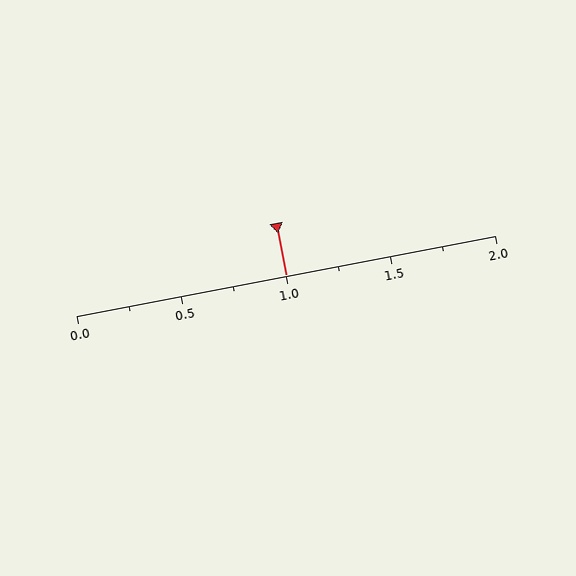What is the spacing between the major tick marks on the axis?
The major ticks are spaced 0.5 apart.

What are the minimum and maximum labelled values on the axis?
The axis runs from 0.0 to 2.0.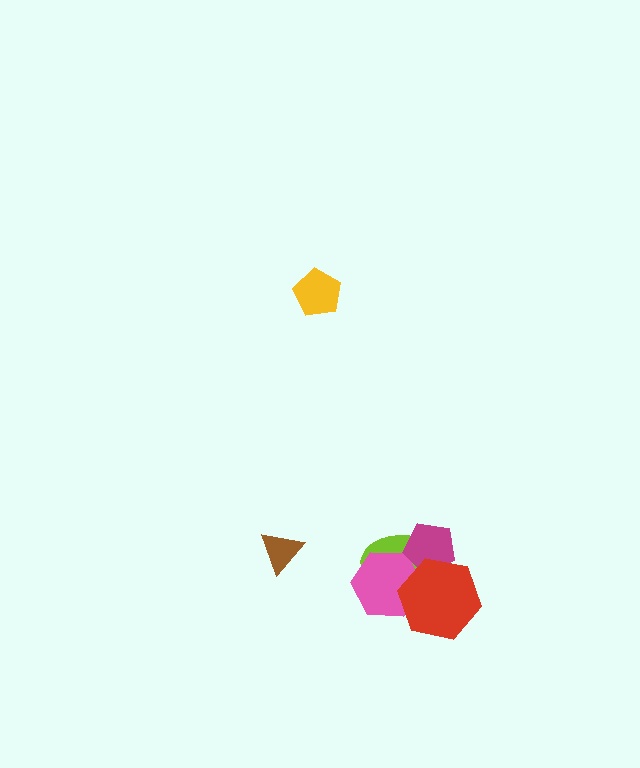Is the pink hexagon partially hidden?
Yes, it is partially covered by another shape.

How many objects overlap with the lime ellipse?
3 objects overlap with the lime ellipse.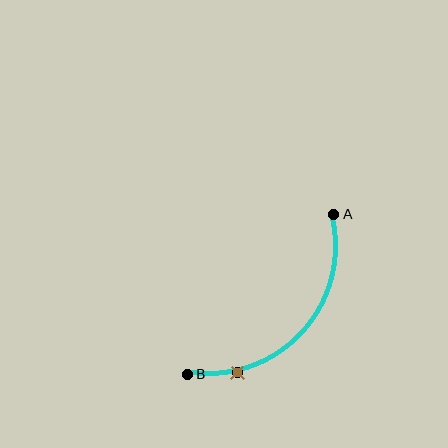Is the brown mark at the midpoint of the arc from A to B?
No. The brown mark lies on the arc but is closer to endpoint B. The arc midpoint would be at the point on the curve equidistant along the arc from both A and B.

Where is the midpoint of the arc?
The arc midpoint is the point on the curve farthest from the straight line joining A and B. It sits below and to the right of that line.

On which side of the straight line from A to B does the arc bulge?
The arc bulges below and to the right of the straight line connecting A and B.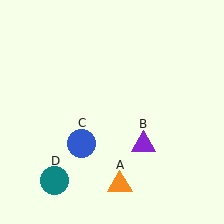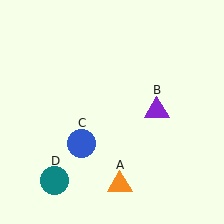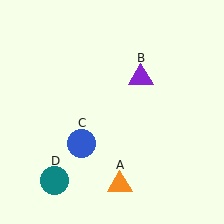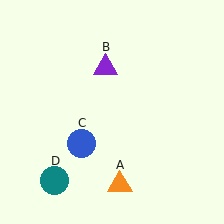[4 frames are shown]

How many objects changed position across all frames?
1 object changed position: purple triangle (object B).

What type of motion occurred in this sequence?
The purple triangle (object B) rotated counterclockwise around the center of the scene.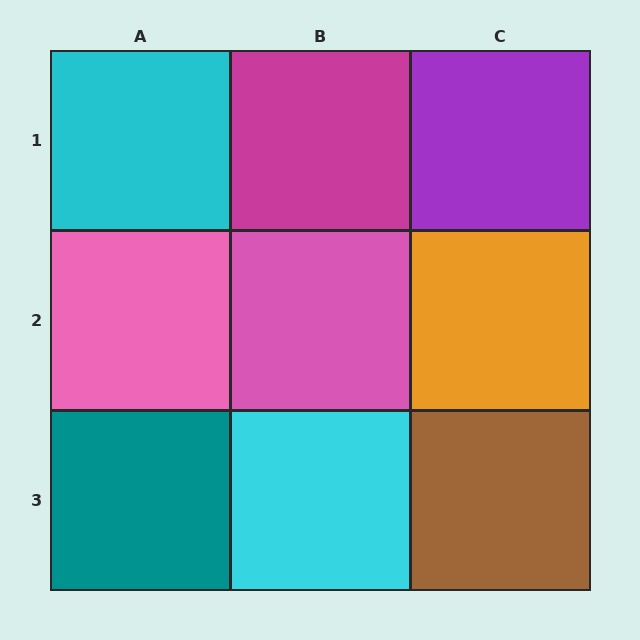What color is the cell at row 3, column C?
Brown.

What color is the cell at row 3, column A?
Teal.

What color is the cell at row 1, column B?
Magenta.